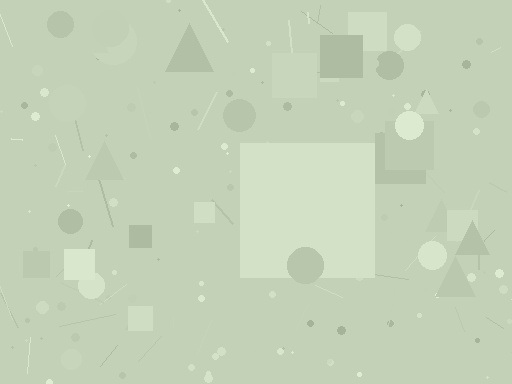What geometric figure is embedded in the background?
A square is embedded in the background.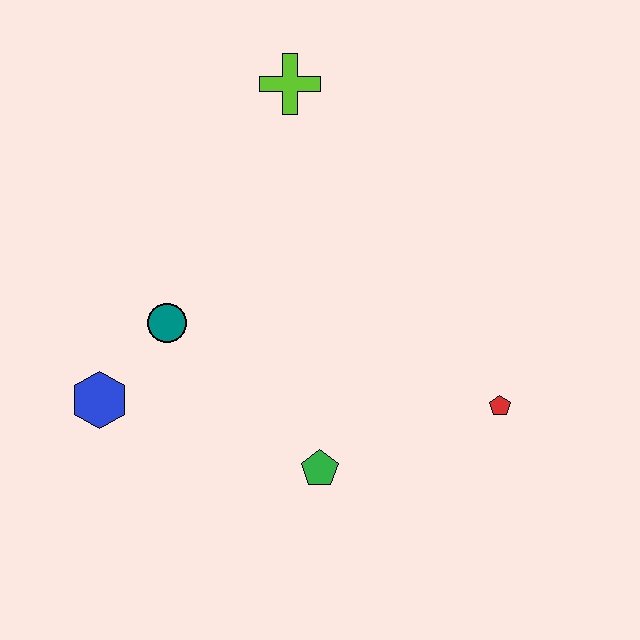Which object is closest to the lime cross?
The teal circle is closest to the lime cross.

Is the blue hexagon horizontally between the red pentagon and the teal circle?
No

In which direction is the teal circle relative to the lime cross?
The teal circle is below the lime cross.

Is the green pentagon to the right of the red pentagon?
No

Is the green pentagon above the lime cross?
No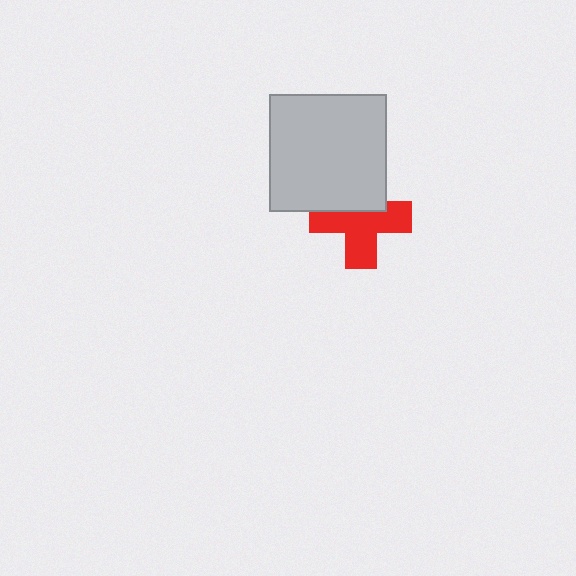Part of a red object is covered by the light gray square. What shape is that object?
It is a cross.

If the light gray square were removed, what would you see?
You would see the complete red cross.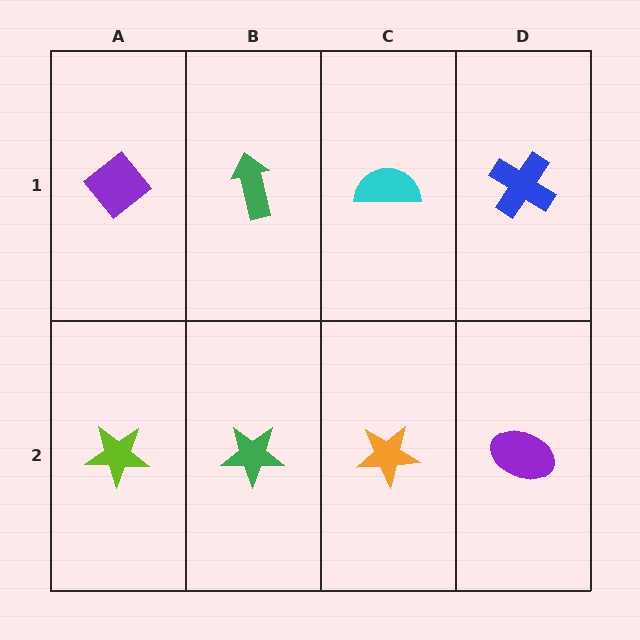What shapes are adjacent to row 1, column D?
A purple ellipse (row 2, column D), a cyan semicircle (row 1, column C).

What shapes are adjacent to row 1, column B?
A green star (row 2, column B), a purple diamond (row 1, column A), a cyan semicircle (row 1, column C).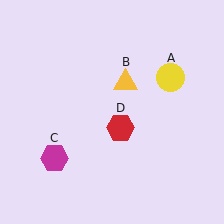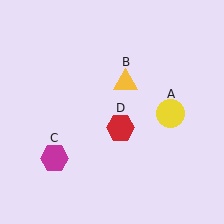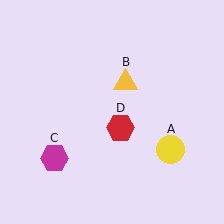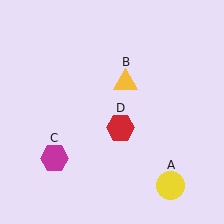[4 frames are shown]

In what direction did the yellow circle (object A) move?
The yellow circle (object A) moved down.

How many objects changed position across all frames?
1 object changed position: yellow circle (object A).